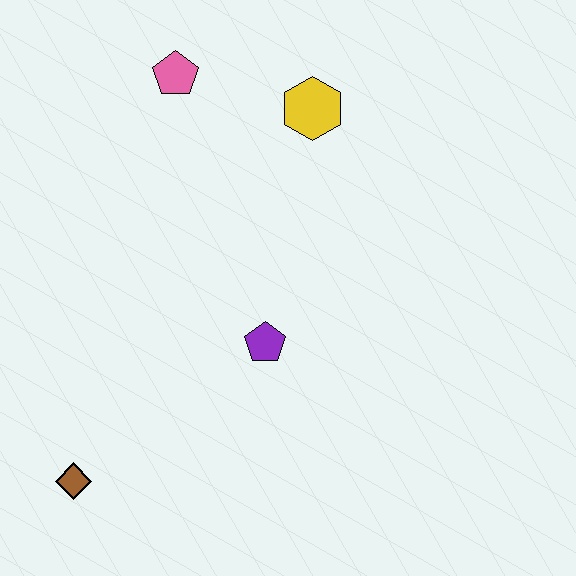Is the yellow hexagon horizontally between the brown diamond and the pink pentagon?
No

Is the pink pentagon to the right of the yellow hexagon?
No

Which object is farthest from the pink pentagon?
The brown diamond is farthest from the pink pentagon.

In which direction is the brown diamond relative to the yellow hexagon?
The brown diamond is below the yellow hexagon.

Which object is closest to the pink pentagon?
The yellow hexagon is closest to the pink pentagon.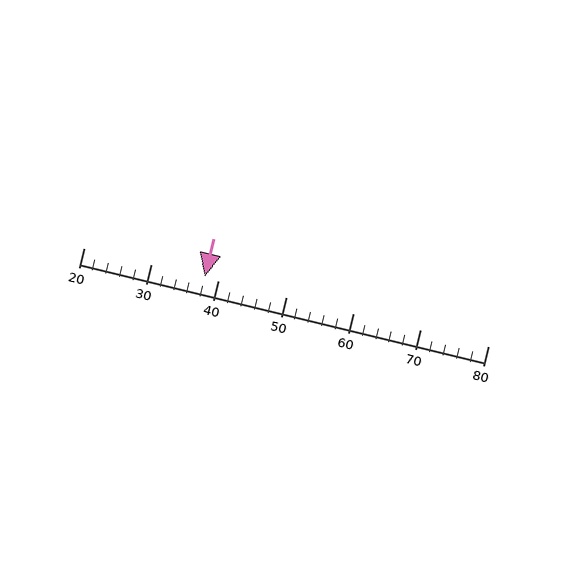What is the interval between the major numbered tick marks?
The major tick marks are spaced 10 units apart.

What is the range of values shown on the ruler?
The ruler shows values from 20 to 80.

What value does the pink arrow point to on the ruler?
The pink arrow points to approximately 38.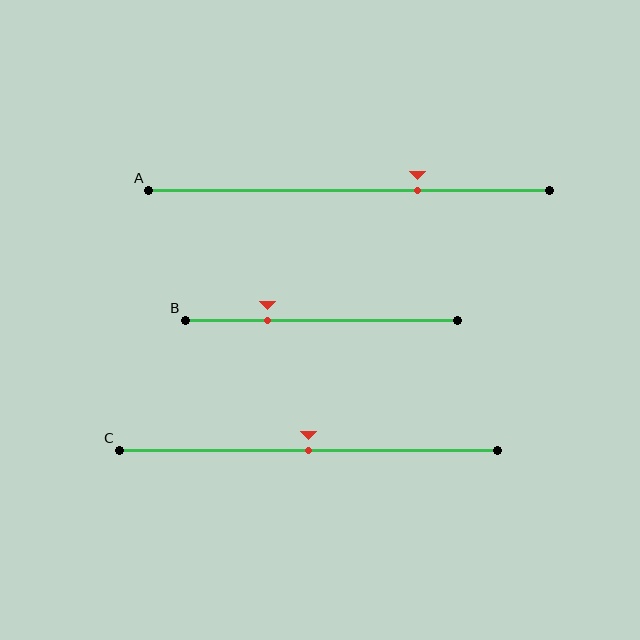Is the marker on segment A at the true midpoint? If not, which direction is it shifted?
No, the marker on segment A is shifted to the right by about 17% of the segment length.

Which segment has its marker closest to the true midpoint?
Segment C has its marker closest to the true midpoint.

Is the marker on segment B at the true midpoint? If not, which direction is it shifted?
No, the marker on segment B is shifted to the left by about 20% of the segment length.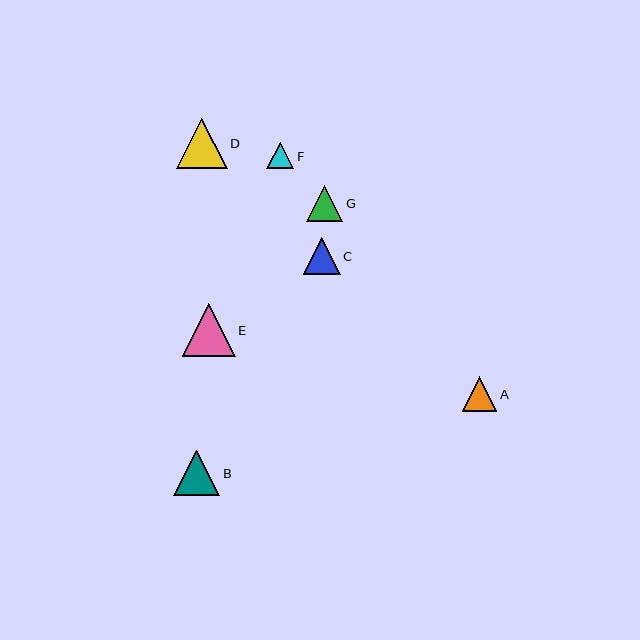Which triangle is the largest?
Triangle E is the largest with a size of approximately 53 pixels.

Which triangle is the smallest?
Triangle F is the smallest with a size of approximately 27 pixels.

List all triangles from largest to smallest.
From largest to smallest: E, D, B, C, G, A, F.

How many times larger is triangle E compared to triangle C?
Triangle E is approximately 1.4 times the size of triangle C.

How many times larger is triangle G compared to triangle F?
Triangle G is approximately 1.4 times the size of triangle F.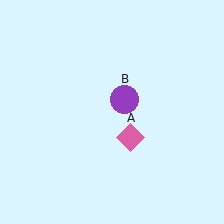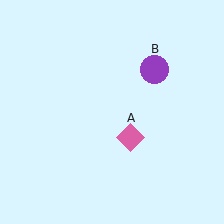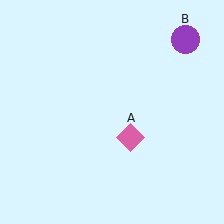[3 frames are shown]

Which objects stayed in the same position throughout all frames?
Pink diamond (object A) remained stationary.